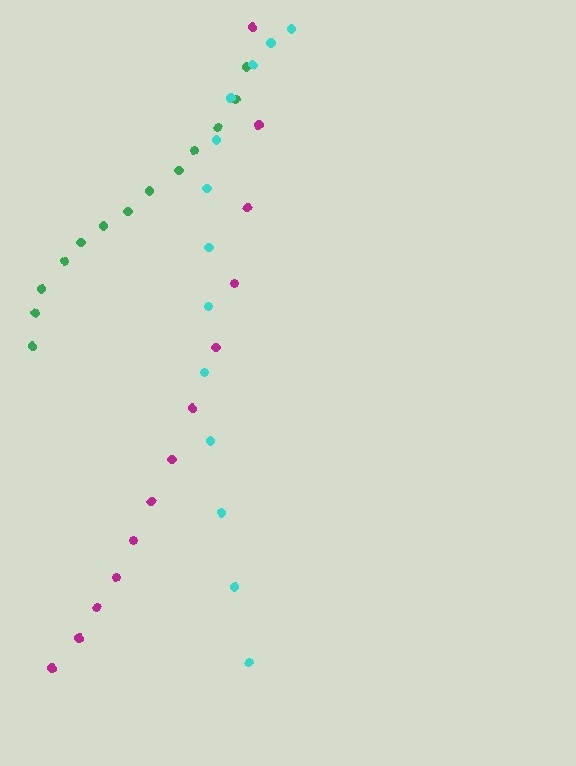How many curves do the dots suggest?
There are 3 distinct paths.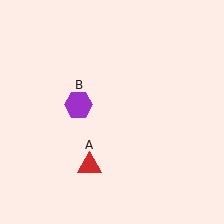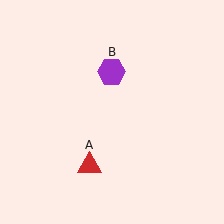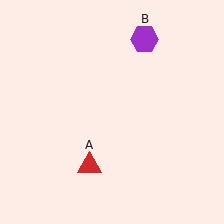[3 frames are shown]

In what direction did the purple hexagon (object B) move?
The purple hexagon (object B) moved up and to the right.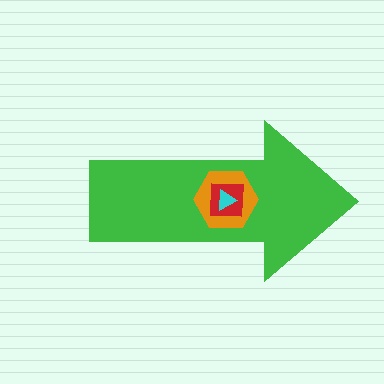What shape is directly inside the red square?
The cyan triangle.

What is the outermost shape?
The green arrow.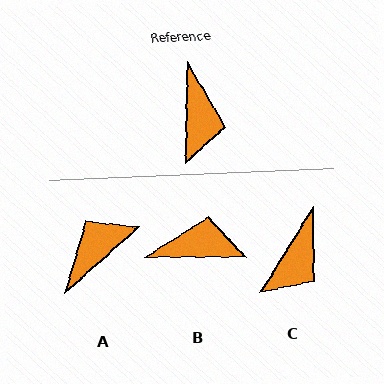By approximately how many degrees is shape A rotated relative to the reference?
Approximately 133 degrees counter-clockwise.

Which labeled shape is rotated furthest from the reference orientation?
A, about 133 degrees away.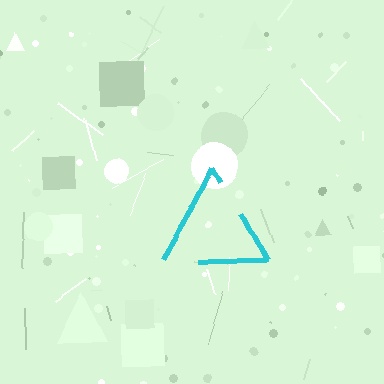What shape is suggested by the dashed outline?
The dashed outline suggests a triangle.